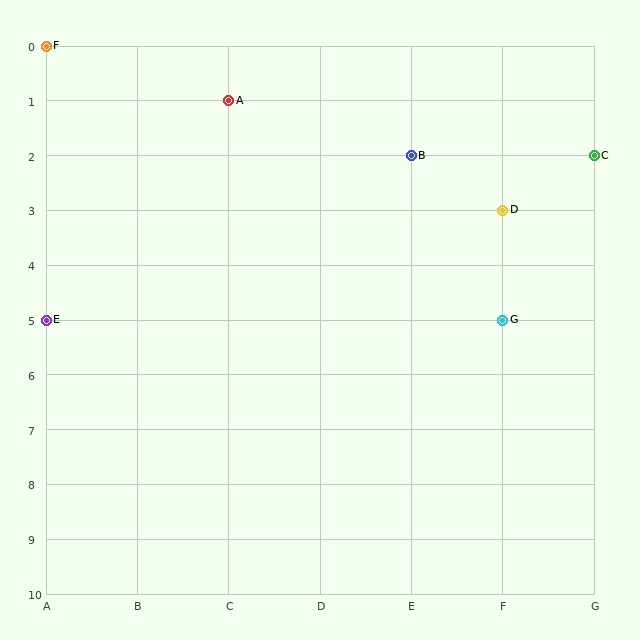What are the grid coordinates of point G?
Point G is at grid coordinates (F, 5).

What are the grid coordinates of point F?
Point F is at grid coordinates (A, 0).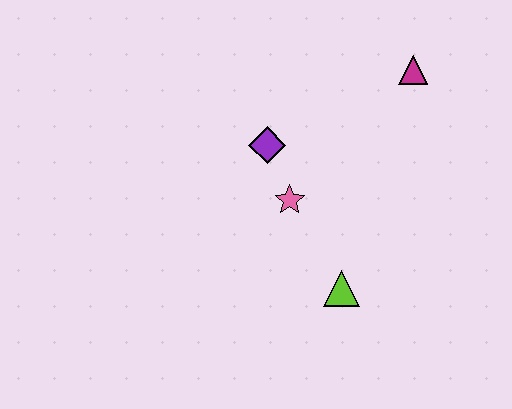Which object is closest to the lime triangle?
The pink star is closest to the lime triangle.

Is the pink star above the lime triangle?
Yes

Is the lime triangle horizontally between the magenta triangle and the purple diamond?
Yes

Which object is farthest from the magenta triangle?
The lime triangle is farthest from the magenta triangle.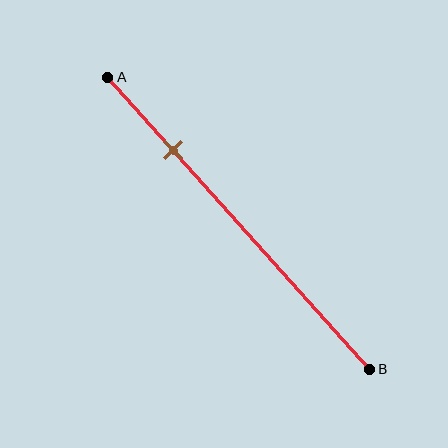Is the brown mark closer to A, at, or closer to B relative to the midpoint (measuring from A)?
The brown mark is closer to point A than the midpoint of segment AB.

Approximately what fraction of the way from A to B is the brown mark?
The brown mark is approximately 25% of the way from A to B.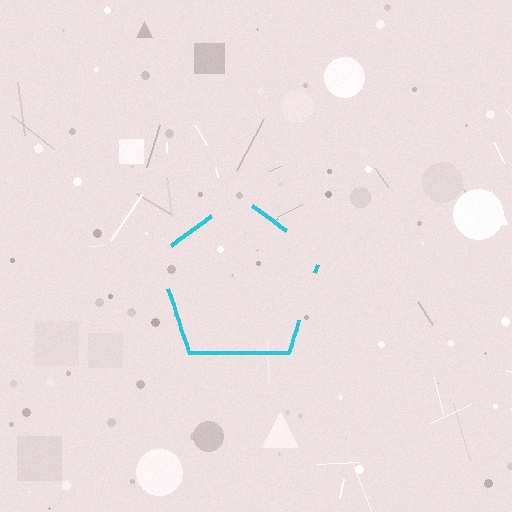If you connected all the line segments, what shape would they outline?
They would outline a pentagon.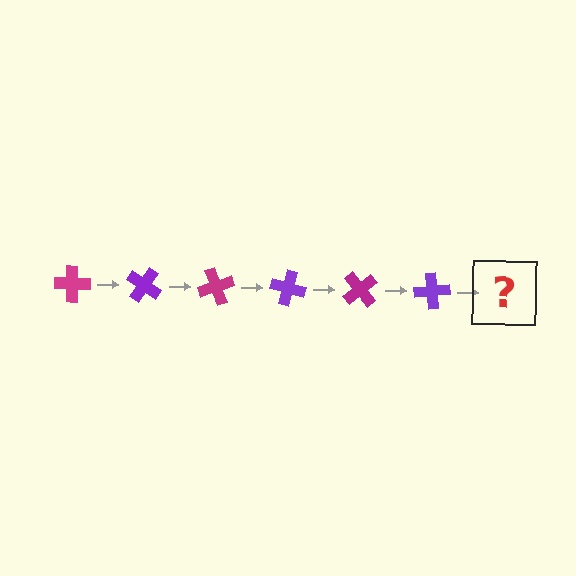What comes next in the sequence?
The next element should be a magenta cross, rotated 210 degrees from the start.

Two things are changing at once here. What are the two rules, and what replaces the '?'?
The two rules are that it rotates 35 degrees each step and the color cycles through magenta and purple. The '?' should be a magenta cross, rotated 210 degrees from the start.